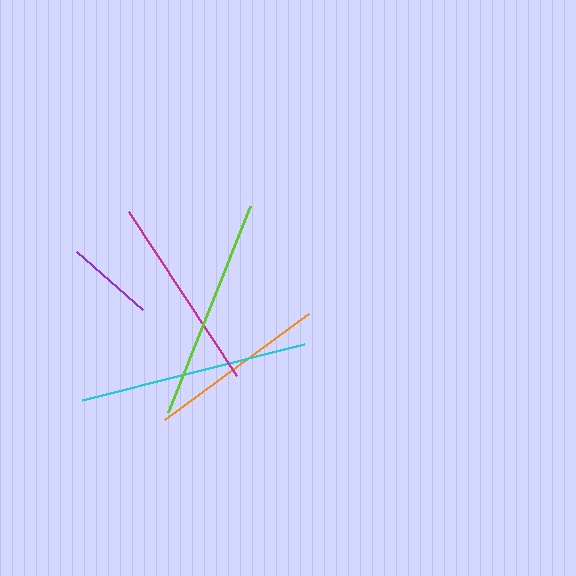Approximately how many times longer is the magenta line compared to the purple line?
The magenta line is approximately 2.2 times the length of the purple line.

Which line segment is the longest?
The cyan line is the longest at approximately 229 pixels.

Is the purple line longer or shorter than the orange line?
The orange line is longer than the purple line.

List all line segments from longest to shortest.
From longest to shortest: cyan, lime, magenta, orange, purple.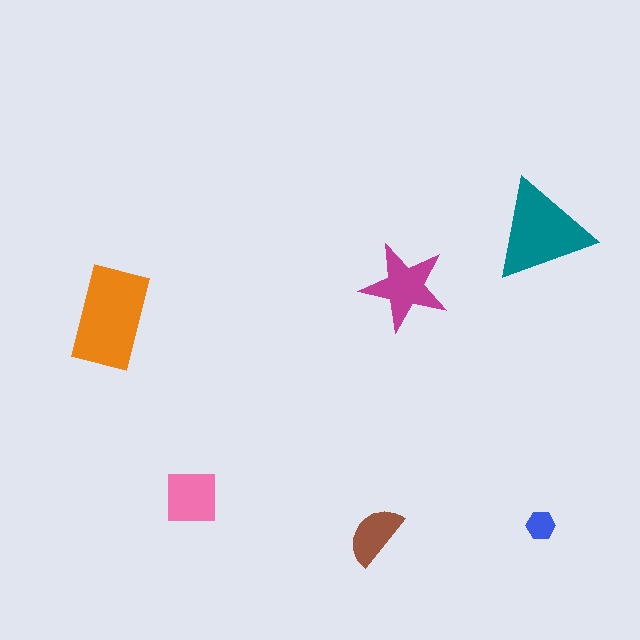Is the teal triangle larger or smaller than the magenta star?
Larger.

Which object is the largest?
The orange rectangle.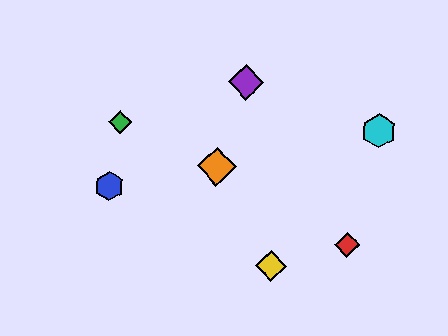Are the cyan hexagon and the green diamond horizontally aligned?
Yes, both are at y≈131.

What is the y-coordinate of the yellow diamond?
The yellow diamond is at y≈266.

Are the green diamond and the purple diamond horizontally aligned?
No, the green diamond is at y≈122 and the purple diamond is at y≈82.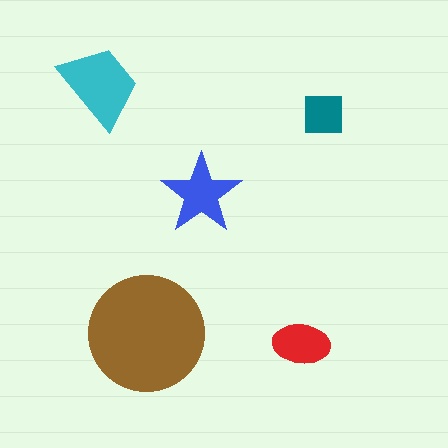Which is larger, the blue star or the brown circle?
The brown circle.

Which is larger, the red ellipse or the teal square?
The red ellipse.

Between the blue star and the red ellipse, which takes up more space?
The blue star.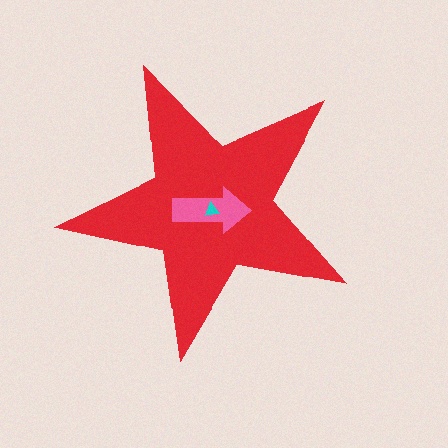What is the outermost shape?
The red star.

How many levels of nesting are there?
3.